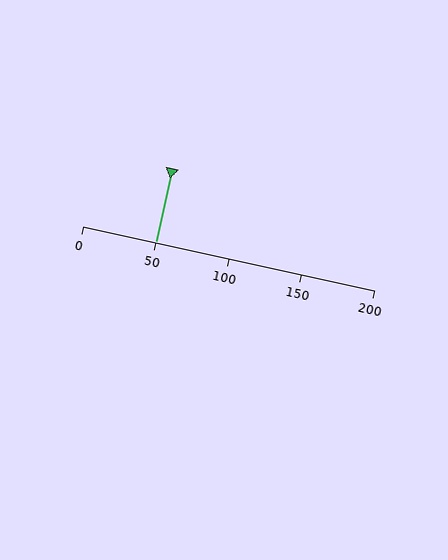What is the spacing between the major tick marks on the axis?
The major ticks are spaced 50 apart.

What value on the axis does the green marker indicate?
The marker indicates approximately 50.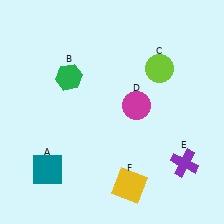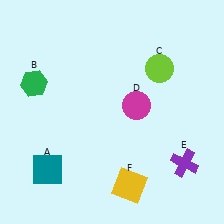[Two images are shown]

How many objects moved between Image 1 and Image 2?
1 object moved between the two images.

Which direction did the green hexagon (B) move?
The green hexagon (B) moved left.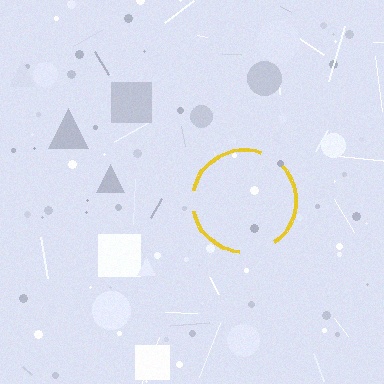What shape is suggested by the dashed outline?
The dashed outline suggests a circle.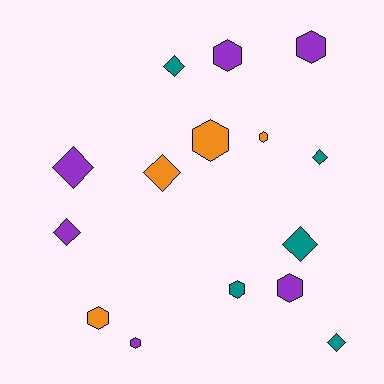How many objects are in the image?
There are 15 objects.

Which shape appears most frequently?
Hexagon, with 8 objects.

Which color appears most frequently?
Purple, with 6 objects.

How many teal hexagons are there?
There is 1 teal hexagon.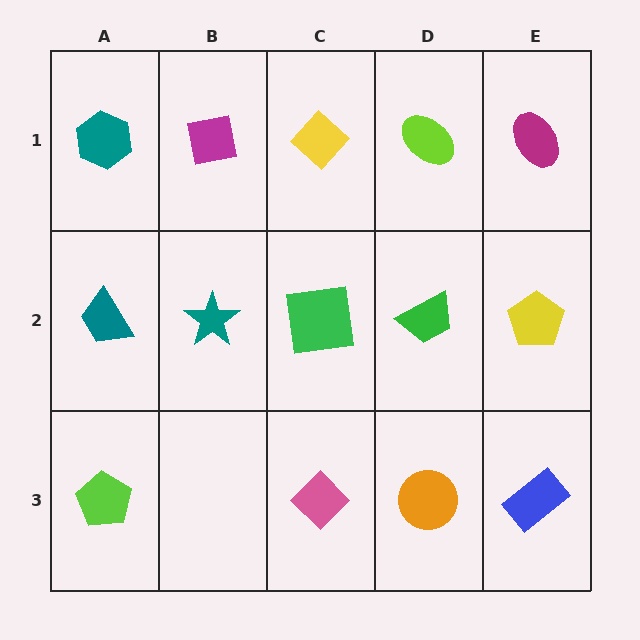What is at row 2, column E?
A yellow pentagon.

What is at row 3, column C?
A pink diamond.